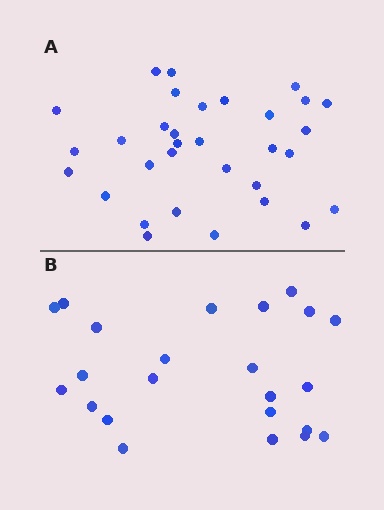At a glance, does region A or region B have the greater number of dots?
Region A (the top region) has more dots.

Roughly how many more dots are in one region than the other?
Region A has roughly 8 or so more dots than region B.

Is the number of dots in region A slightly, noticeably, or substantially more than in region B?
Region A has noticeably more, but not dramatically so. The ratio is roughly 1.4 to 1.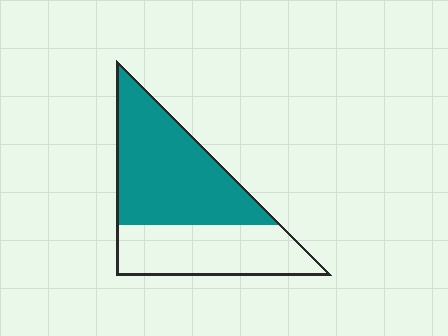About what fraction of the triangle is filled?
About three fifths (3/5).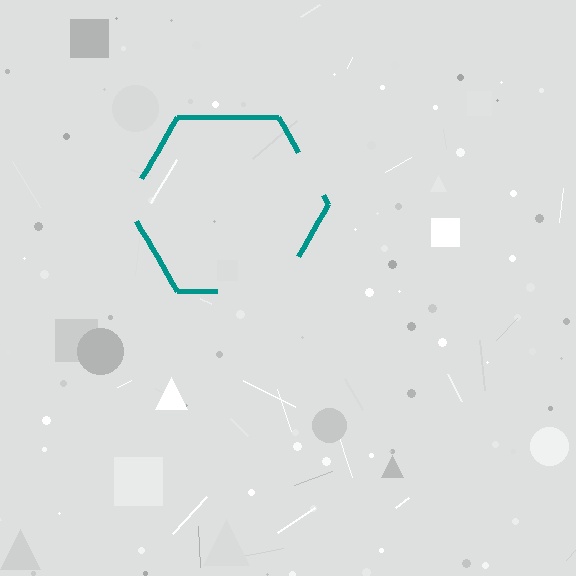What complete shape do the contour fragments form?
The contour fragments form a hexagon.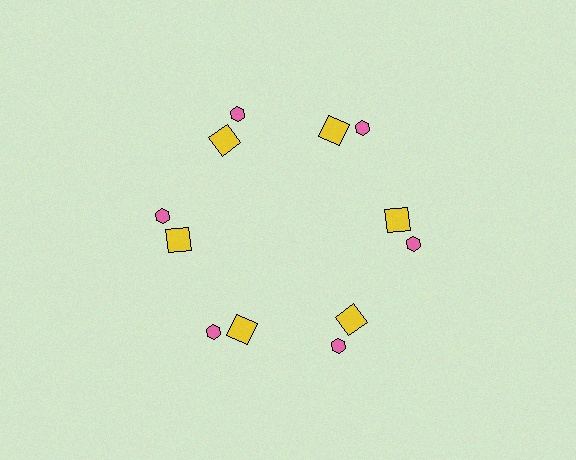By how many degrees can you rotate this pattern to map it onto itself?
The pattern maps onto itself every 60 degrees of rotation.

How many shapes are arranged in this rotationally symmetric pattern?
There are 12 shapes, arranged in 6 groups of 2.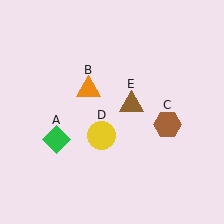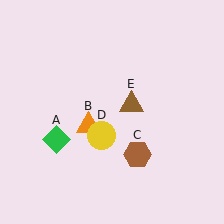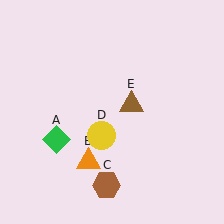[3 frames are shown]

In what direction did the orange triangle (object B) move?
The orange triangle (object B) moved down.